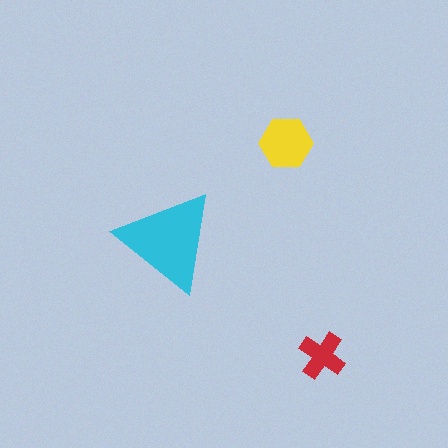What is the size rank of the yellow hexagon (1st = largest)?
2nd.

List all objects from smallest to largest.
The red cross, the yellow hexagon, the cyan triangle.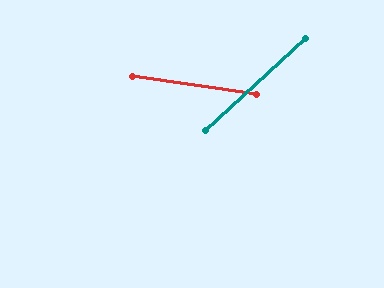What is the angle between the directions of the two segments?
Approximately 51 degrees.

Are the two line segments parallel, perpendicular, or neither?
Neither parallel nor perpendicular — they differ by about 51°.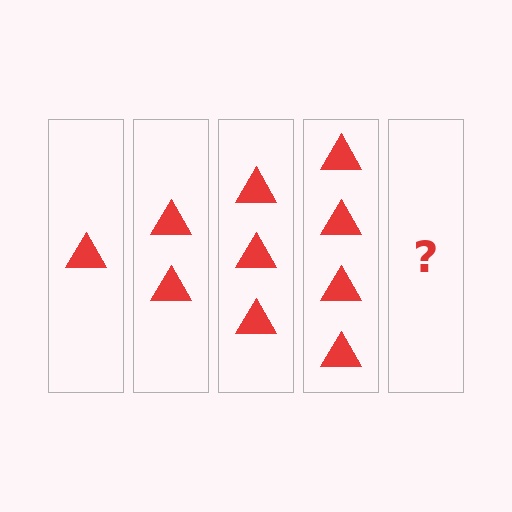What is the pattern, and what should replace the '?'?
The pattern is that each step adds one more triangle. The '?' should be 5 triangles.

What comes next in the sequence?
The next element should be 5 triangles.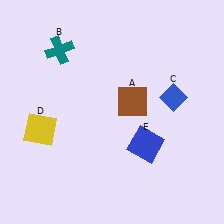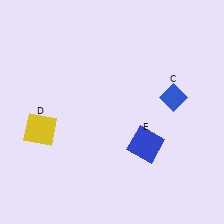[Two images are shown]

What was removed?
The brown square (A), the teal cross (B) were removed in Image 2.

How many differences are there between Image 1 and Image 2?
There are 2 differences between the two images.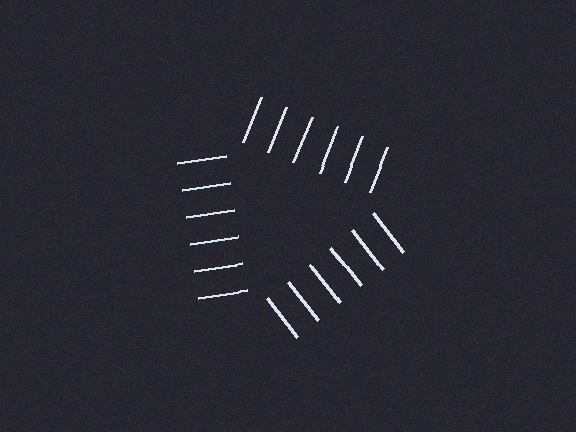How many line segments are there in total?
18 — 6 along each of the 3 edges.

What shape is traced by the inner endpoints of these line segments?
An illusory triangle — the line segments terminate on its edges but no continuous stroke is drawn.